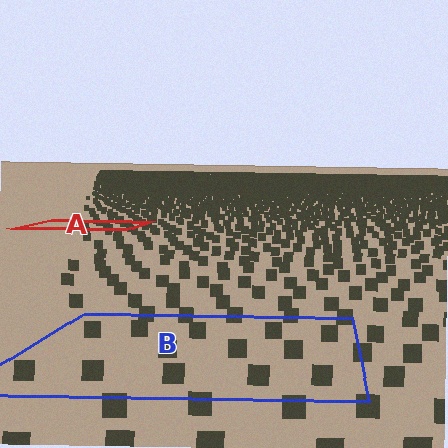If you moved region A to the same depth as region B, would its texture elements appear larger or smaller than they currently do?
They would appear larger. At a closer depth, the same texture elements are projected at a bigger on-screen size.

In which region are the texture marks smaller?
The texture marks are smaller in region A, because it is farther away.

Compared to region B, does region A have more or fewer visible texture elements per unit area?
Region A has more texture elements per unit area — they are packed more densely because it is farther away.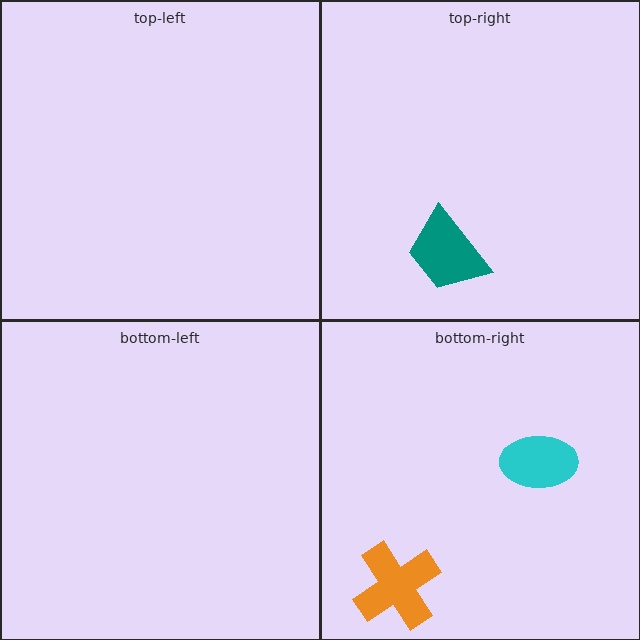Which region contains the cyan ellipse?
The bottom-right region.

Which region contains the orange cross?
The bottom-right region.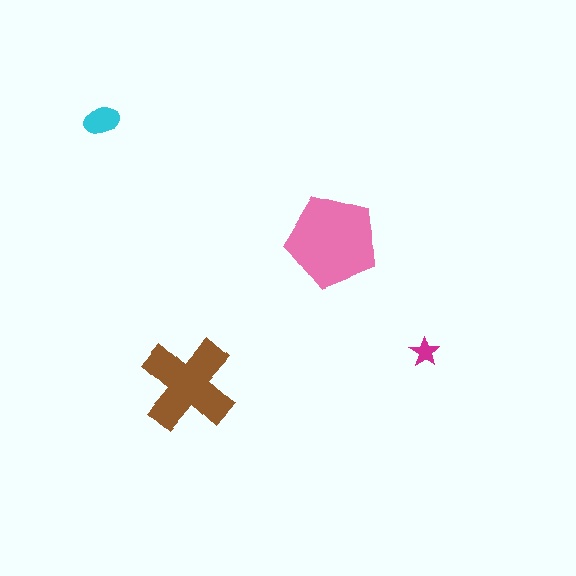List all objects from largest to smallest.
The pink pentagon, the brown cross, the cyan ellipse, the magenta star.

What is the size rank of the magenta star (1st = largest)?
4th.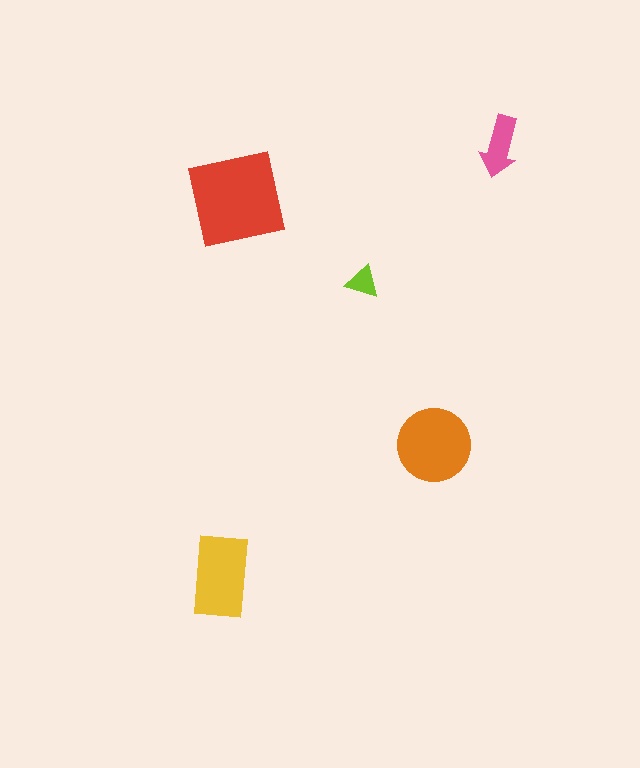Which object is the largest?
The red square.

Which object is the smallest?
The lime triangle.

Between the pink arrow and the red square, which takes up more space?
The red square.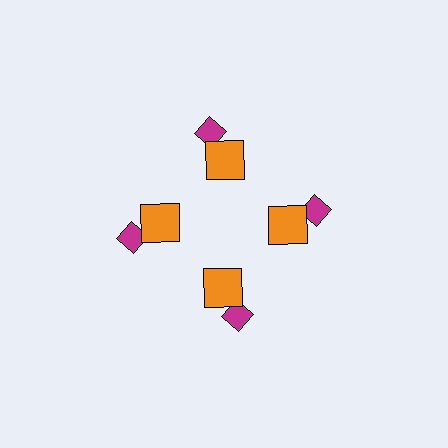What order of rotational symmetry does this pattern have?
This pattern has 4-fold rotational symmetry.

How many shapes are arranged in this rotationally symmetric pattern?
There are 8 shapes, arranged in 4 groups of 2.